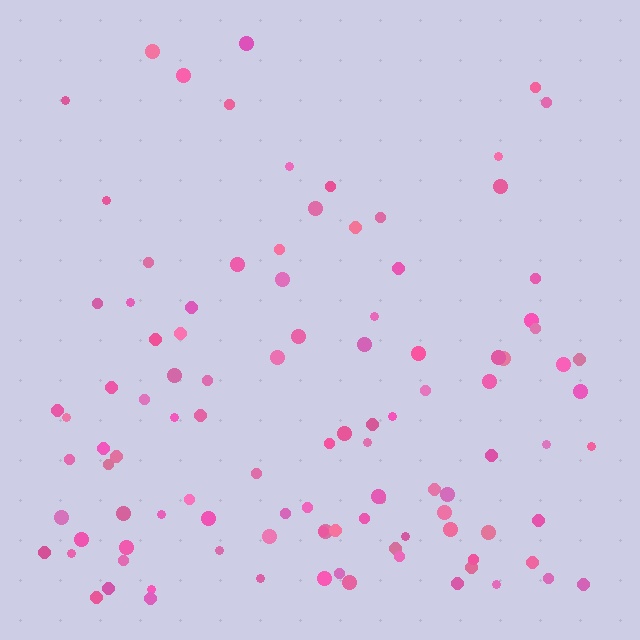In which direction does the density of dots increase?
From top to bottom, with the bottom side densest.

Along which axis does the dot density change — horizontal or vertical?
Vertical.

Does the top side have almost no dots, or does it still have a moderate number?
Still a moderate number, just noticeably fewer than the bottom.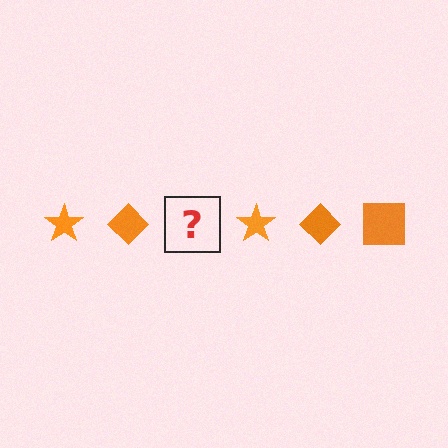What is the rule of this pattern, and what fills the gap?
The rule is that the pattern cycles through star, diamond, square shapes in orange. The gap should be filled with an orange square.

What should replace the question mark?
The question mark should be replaced with an orange square.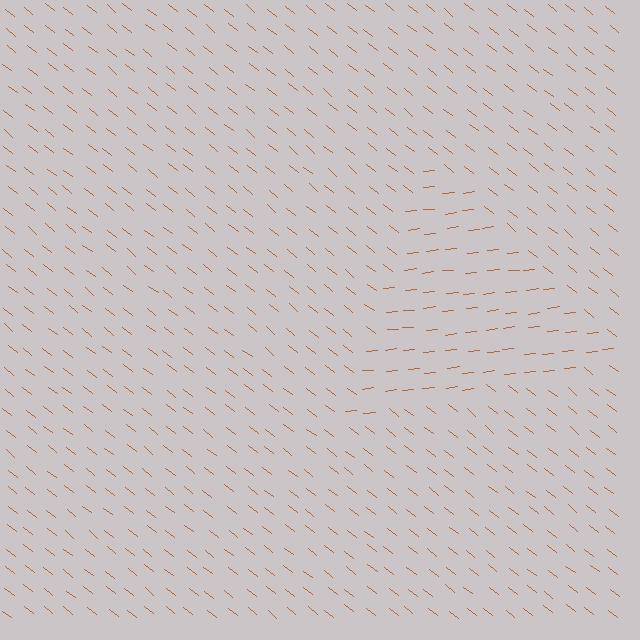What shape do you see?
I see a triangle.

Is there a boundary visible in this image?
Yes, there is a texture boundary formed by a change in line orientation.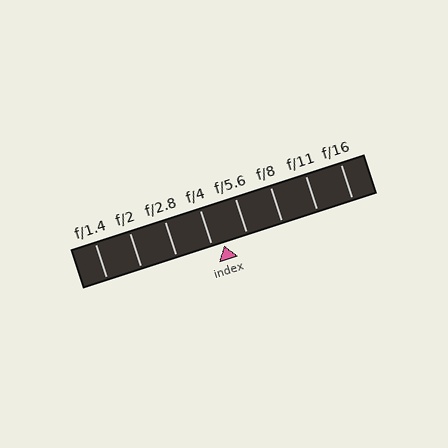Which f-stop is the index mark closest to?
The index mark is closest to f/4.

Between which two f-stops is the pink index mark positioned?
The index mark is between f/4 and f/5.6.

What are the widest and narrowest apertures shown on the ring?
The widest aperture shown is f/1.4 and the narrowest is f/16.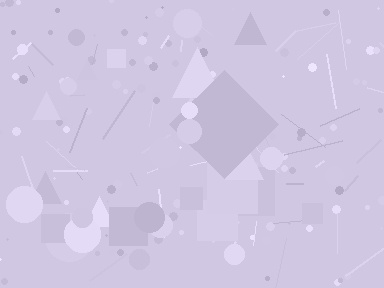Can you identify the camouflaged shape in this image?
The camouflaged shape is a diamond.